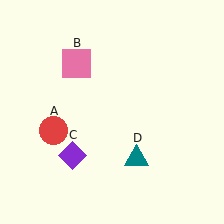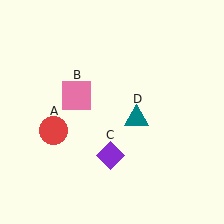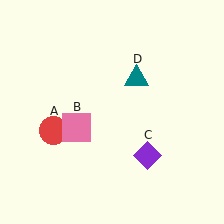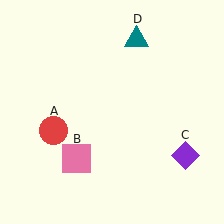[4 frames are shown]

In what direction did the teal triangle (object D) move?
The teal triangle (object D) moved up.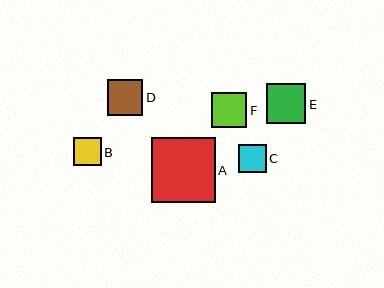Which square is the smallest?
Square B is the smallest with a size of approximately 28 pixels.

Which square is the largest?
Square A is the largest with a size of approximately 64 pixels.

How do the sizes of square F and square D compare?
Square F and square D are approximately the same size.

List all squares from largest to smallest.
From largest to smallest: A, E, F, D, C, B.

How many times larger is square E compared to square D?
Square E is approximately 1.1 times the size of square D.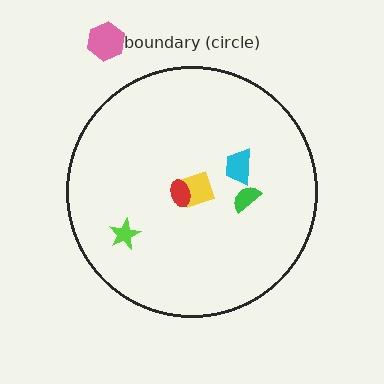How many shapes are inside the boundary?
5 inside, 1 outside.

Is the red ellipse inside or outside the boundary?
Inside.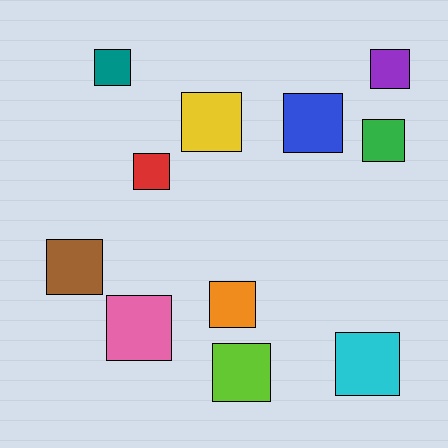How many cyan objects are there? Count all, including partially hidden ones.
There is 1 cyan object.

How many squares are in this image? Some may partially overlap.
There are 11 squares.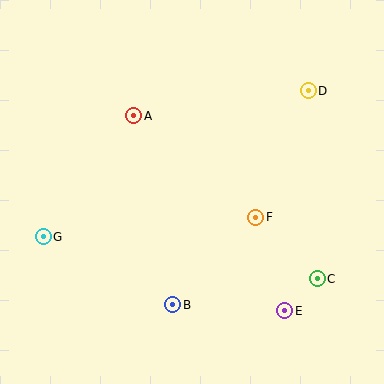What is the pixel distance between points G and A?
The distance between G and A is 151 pixels.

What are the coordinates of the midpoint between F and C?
The midpoint between F and C is at (287, 248).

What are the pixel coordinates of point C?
Point C is at (317, 279).